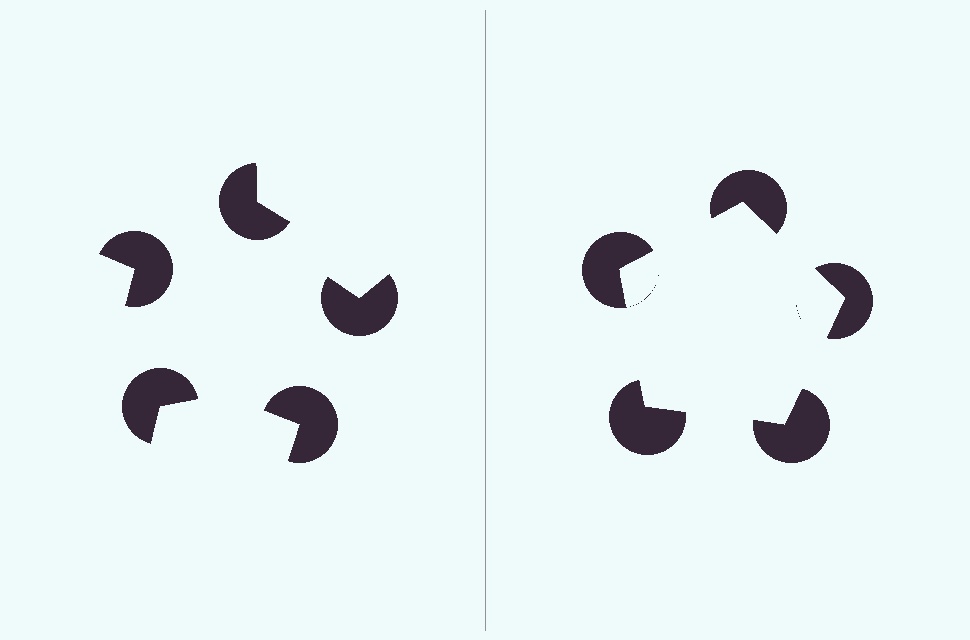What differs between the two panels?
The pac-man discs are positioned identically on both sides; only the wedge orientations differ. On the right they align to a pentagon; on the left they are misaligned.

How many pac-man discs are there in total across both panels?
10 — 5 on each side.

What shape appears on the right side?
An illusory pentagon.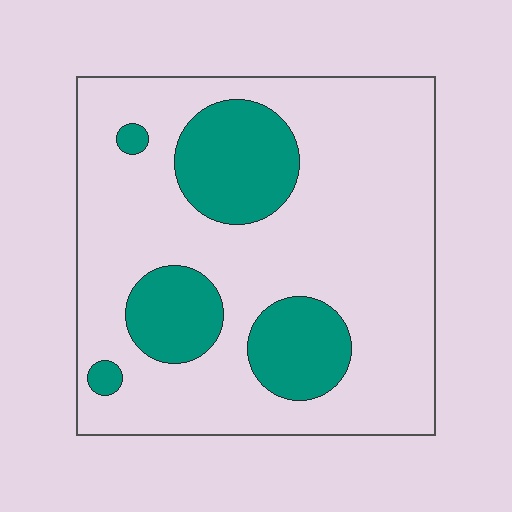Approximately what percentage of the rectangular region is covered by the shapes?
Approximately 25%.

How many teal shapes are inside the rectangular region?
5.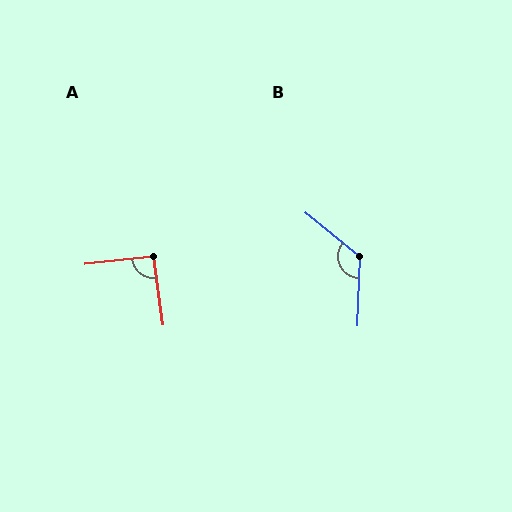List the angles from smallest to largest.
A (92°), B (127°).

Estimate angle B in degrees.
Approximately 127 degrees.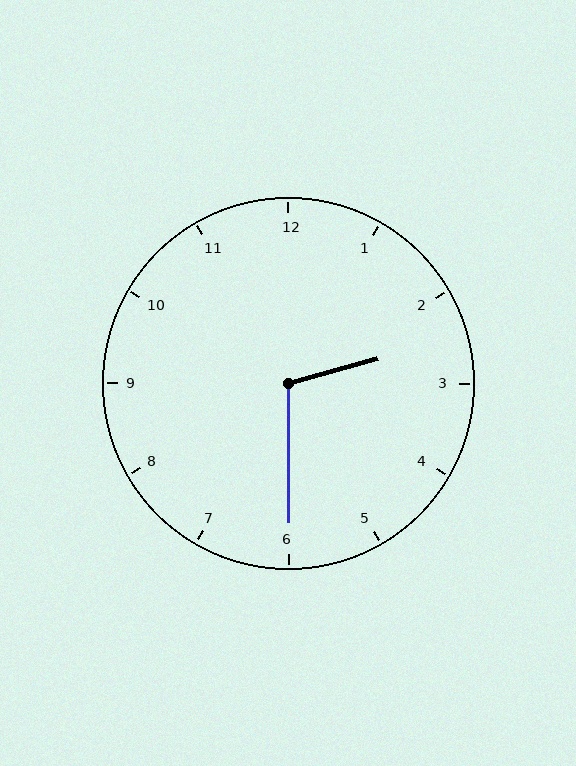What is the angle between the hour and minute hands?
Approximately 105 degrees.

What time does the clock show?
2:30.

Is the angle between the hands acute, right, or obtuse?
It is obtuse.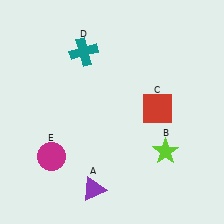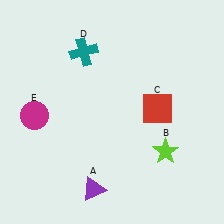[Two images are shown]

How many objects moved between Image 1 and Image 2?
1 object moved between the two images.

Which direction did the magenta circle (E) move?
The magenta circle (E) moved up.